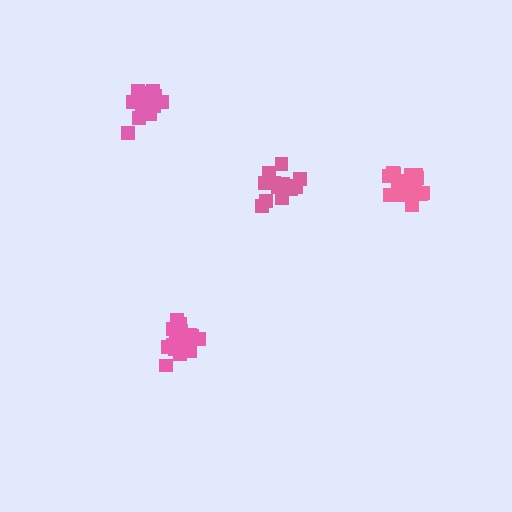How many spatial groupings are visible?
There are 4 spatial groupings.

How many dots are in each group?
Group 1: 19 dots, Group 2: 19 dots, Group 3: 14 dots, Group 4: 14 dots (66 total).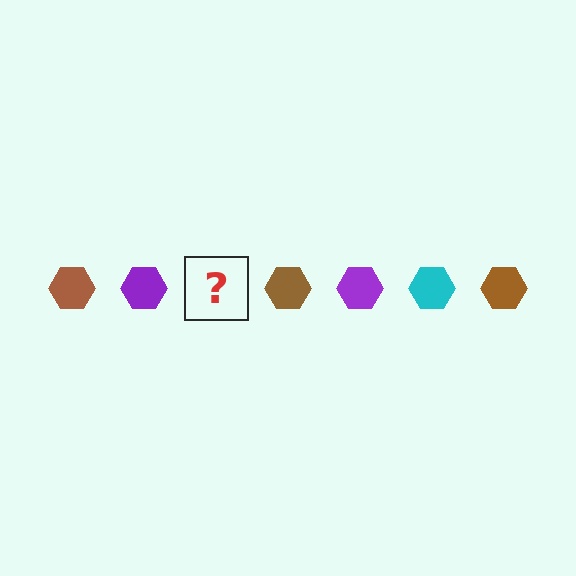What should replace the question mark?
The question mark should be replaced with a cyan hexagon.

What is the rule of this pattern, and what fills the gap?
The rule is that the pattern cycles through brown, purple, cyan hexagons. The gap should be filled with a cyan hexagon.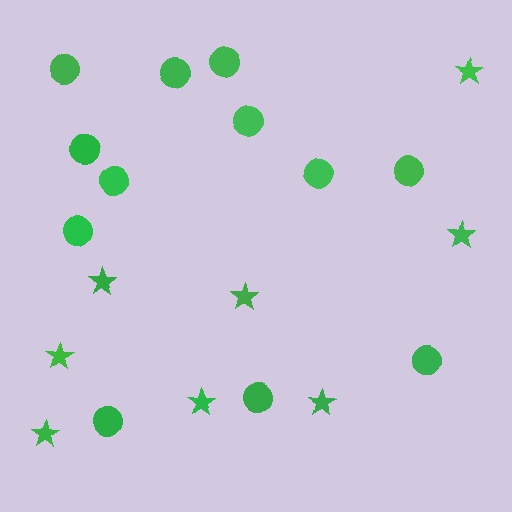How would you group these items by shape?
There are 2 groups: one group of stars (8) and one group of circles (12).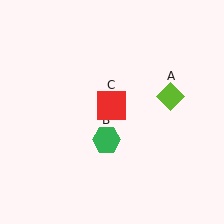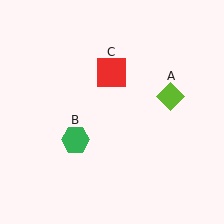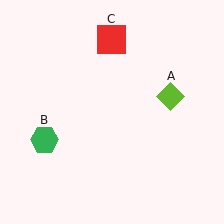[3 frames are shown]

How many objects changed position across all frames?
2 objects changed position: green hexagon (object B), red square (object C).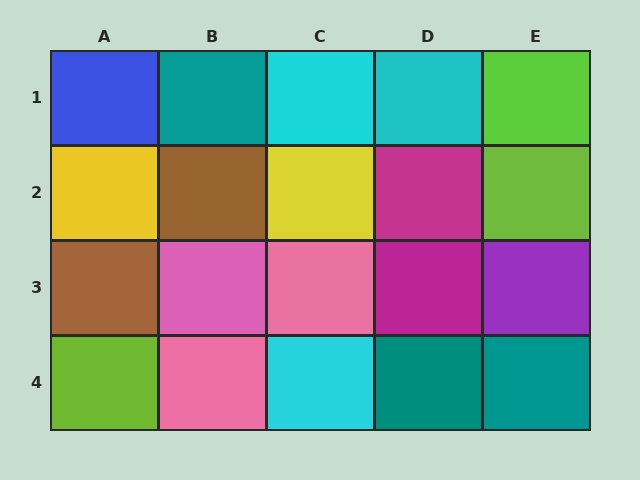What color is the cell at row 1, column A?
Blue.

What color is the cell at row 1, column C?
Cyan.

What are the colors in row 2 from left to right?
Yellow, brown, yellow, magenta, lime.